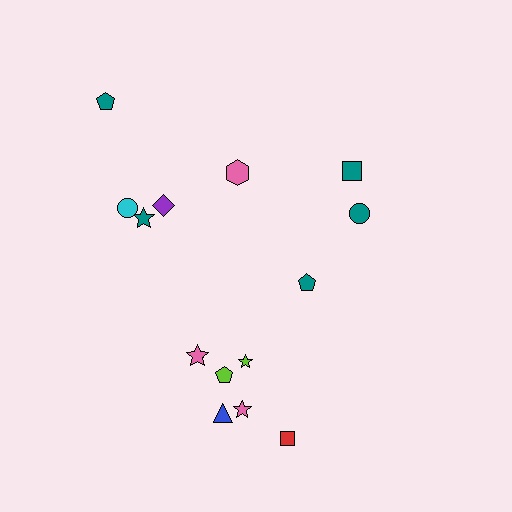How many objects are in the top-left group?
There are 5 objects.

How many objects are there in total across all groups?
There are 15 objects.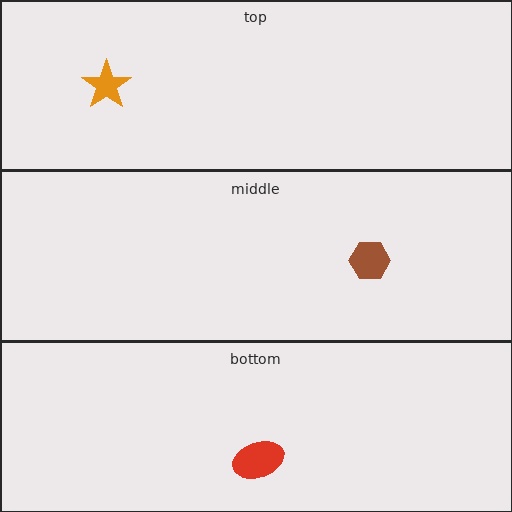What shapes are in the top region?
The orange star.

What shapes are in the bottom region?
The red ellipse.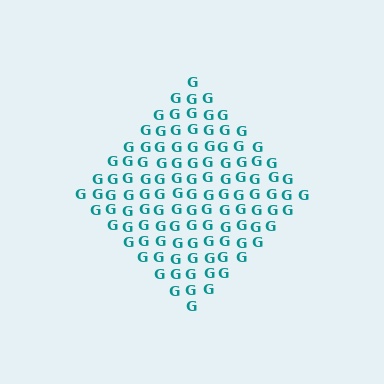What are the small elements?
The small elements are letter G's.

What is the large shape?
The large shape is a diamond.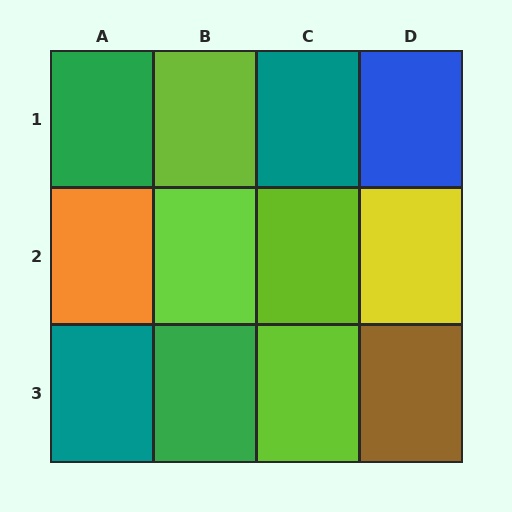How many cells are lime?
4 cells are lime.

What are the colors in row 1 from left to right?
Green, lime, teal, blue.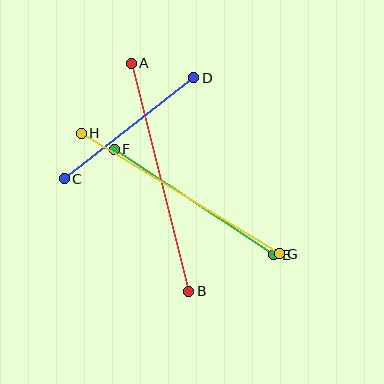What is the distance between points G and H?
The distance is approximately 231 pixels.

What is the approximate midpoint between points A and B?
The midpoint is at approximately (160, 177) pixels.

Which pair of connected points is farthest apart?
Points A and B are farthest apart.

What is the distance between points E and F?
The distance is approximately 191 pixels.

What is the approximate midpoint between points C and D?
The midpoint is at approximately (129, 128) pixels.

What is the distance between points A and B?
The distance is approximately 235 pixels.